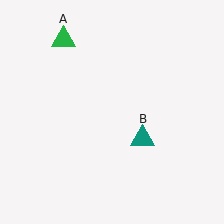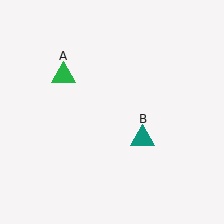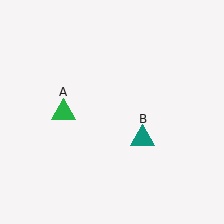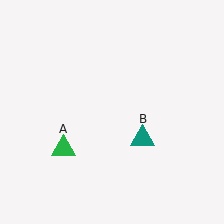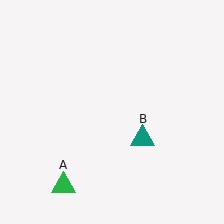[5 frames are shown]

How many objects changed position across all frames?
1 object changed position: green triangle (object A).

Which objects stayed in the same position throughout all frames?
Teal triangle (object B) remained stationary.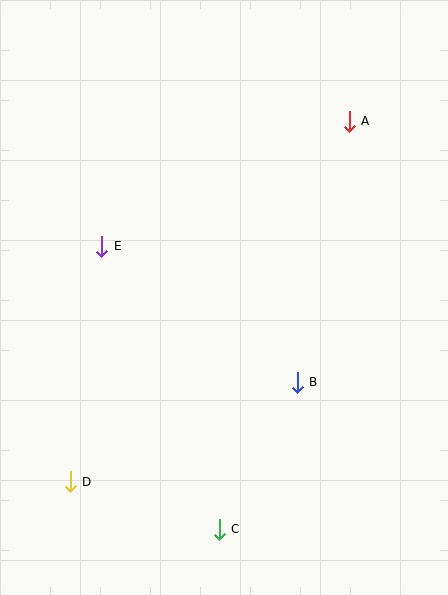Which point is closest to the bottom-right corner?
Point C is closest to the bottom-right corner.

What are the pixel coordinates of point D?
Point D is at (70, 482).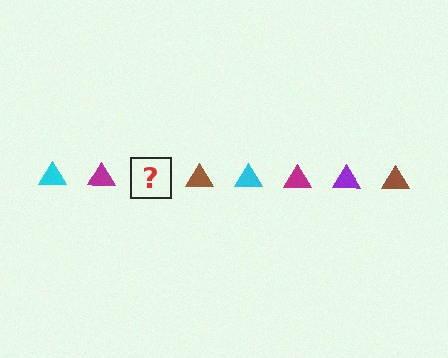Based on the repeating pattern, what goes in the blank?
The blank should be a purple triangle.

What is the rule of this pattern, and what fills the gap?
The rule is that the pattern cycles through cyan, magenta, purple, brown triangles. The gap should be filled with a purple triangle.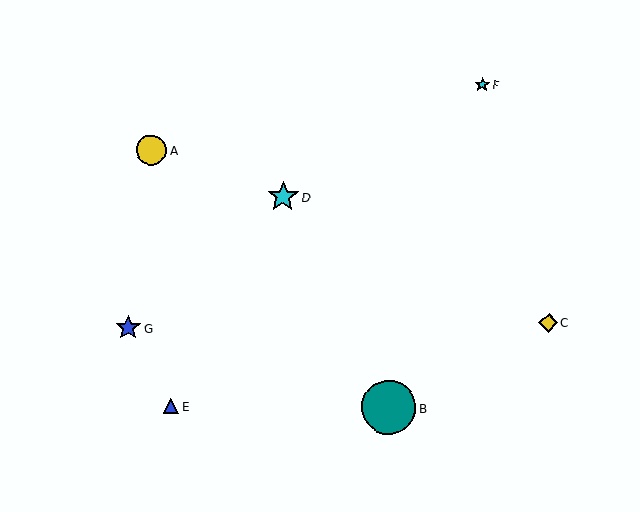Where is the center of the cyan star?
The center of the cyan star is at (482, 85).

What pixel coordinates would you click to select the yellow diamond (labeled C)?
Click at (548, 323) to select the yellow diamond C.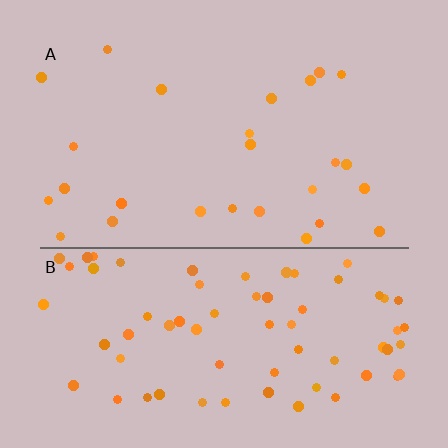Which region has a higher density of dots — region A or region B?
B (the bottom).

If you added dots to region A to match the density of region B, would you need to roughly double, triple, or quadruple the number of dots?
Approximately triple.